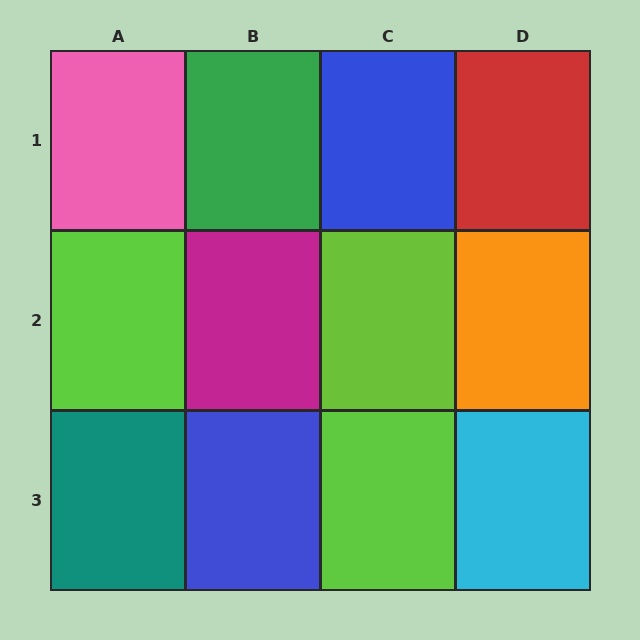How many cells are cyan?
1 cell is cyan.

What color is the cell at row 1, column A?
Pink.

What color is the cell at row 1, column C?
Blue.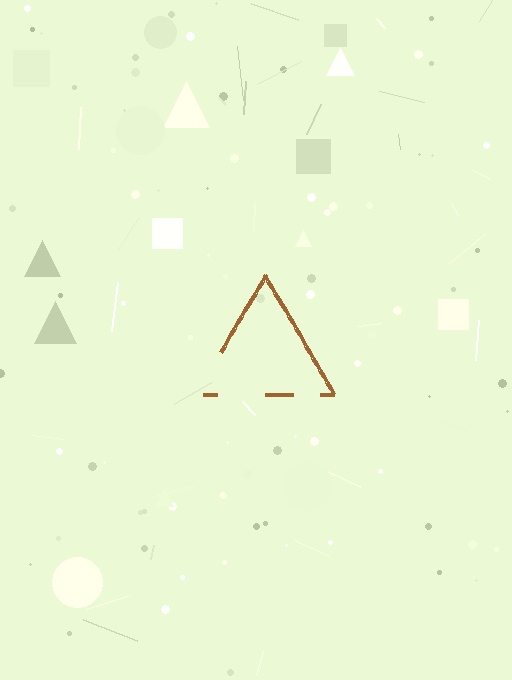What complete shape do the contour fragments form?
The contour fragments form a triangle.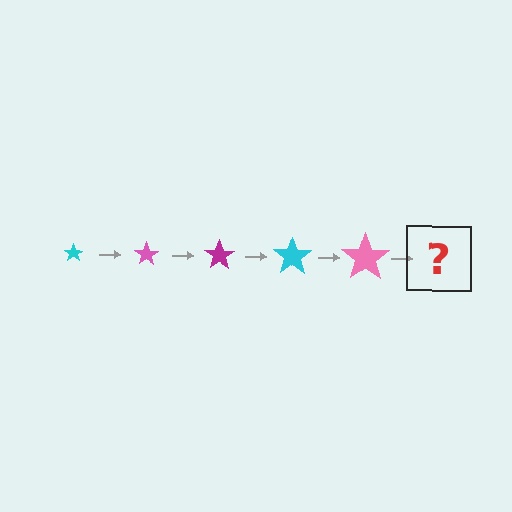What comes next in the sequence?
The next element should be a magenta star, larger than the previous one.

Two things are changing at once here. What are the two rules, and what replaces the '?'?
The two rules are that the star grows larger each step and the color cycles through cyan, pink, and magenta. The '?' should be a magenta star, larger than the previous one.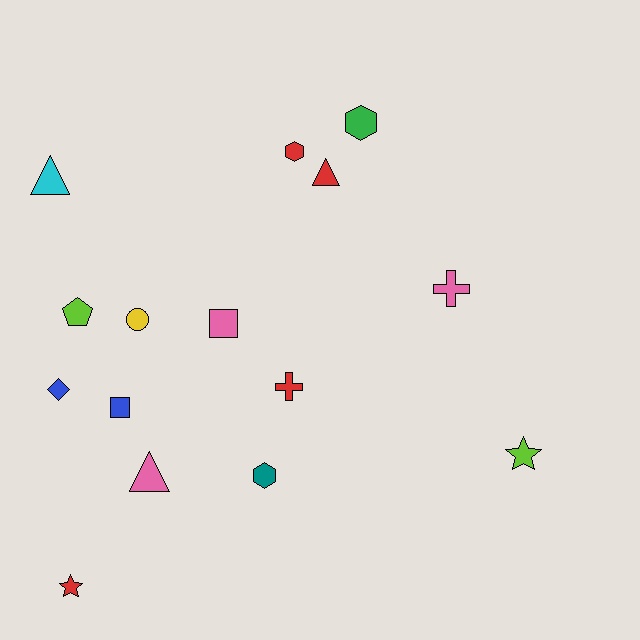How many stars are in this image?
There are 2 stars.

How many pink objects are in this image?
There are 3 pink objects.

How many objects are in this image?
There are 15 objects.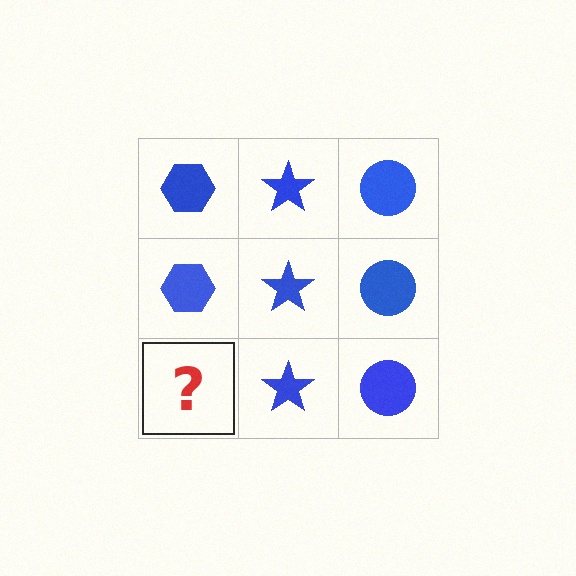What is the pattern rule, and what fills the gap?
The rule is that each column has a consistent shape. The gap should be filled with a blue hexagon.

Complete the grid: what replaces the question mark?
The question mark should be replaced with a blue hexagon.